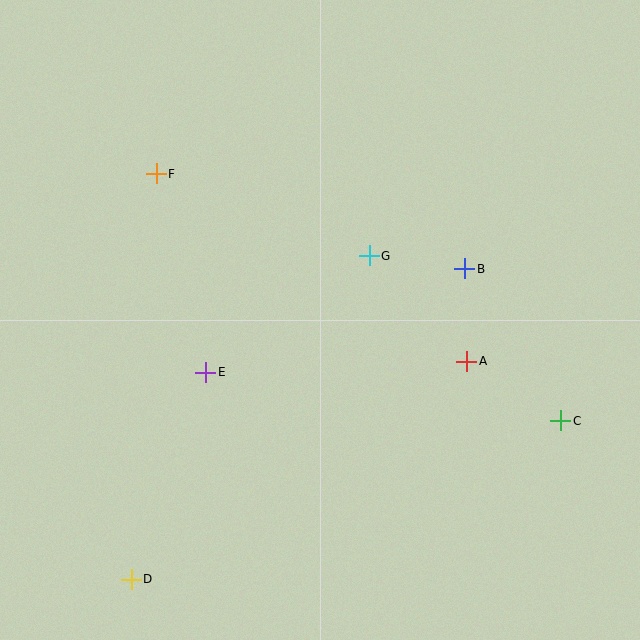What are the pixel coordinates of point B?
Point B is at (465, 269).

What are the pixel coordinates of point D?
Point D is at (131, 579).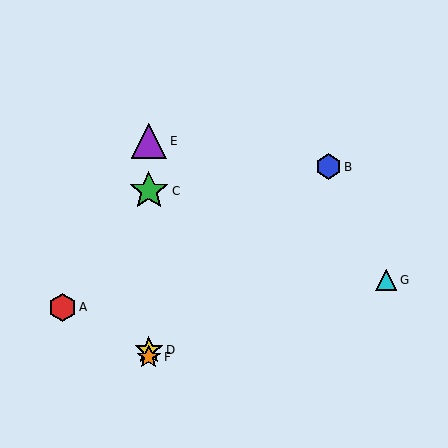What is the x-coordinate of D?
Object D is at x≈149.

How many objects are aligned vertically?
4 objects (C, D, E, F) are aligned vertically.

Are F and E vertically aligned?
Yes, both are at x≈149.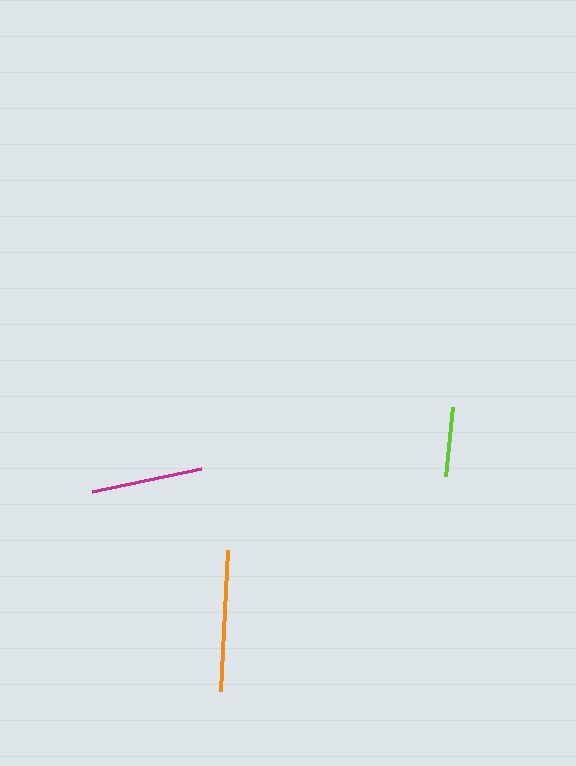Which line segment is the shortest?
The lime line is the shortest at approximately 69 pixels.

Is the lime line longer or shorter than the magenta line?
The magenta line is longer than the lime line.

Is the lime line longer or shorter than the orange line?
The orange line is longer than the lime line.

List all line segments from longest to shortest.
From longest to shortest: orange, magenta, lime.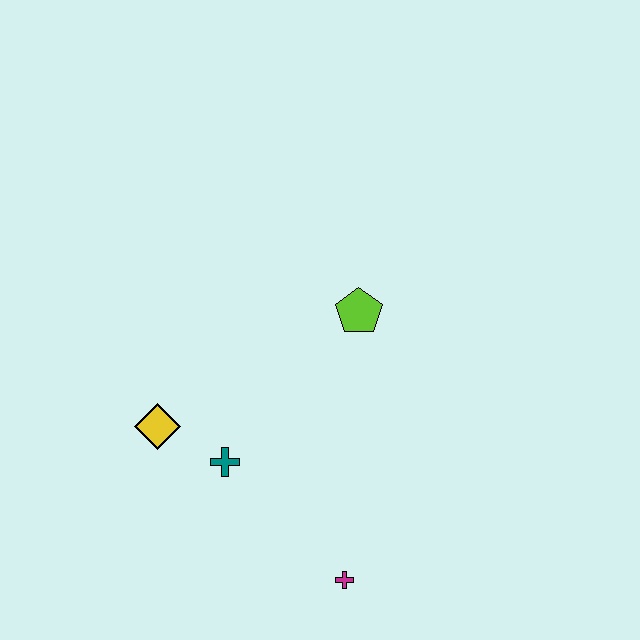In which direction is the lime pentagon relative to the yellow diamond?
The lime pentagon is to the right of the yellow diamond.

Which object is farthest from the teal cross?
The lime pentagon is farthest from the teal cross.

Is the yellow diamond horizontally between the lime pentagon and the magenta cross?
No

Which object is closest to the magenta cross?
The teal cross is closest to the magenta cross.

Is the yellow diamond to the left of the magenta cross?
Yes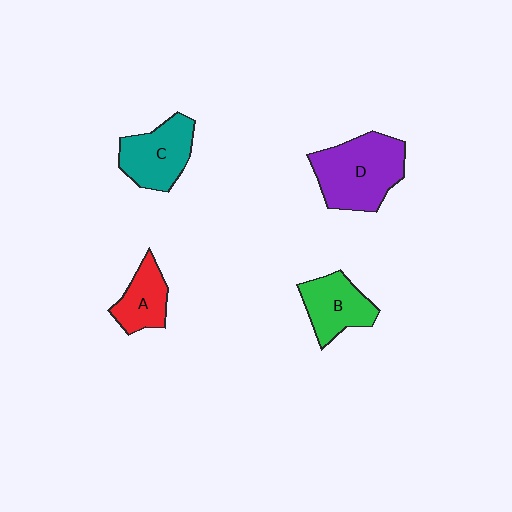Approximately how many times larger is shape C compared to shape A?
Approximately 1.4 times.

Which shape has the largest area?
Shape D (purple).